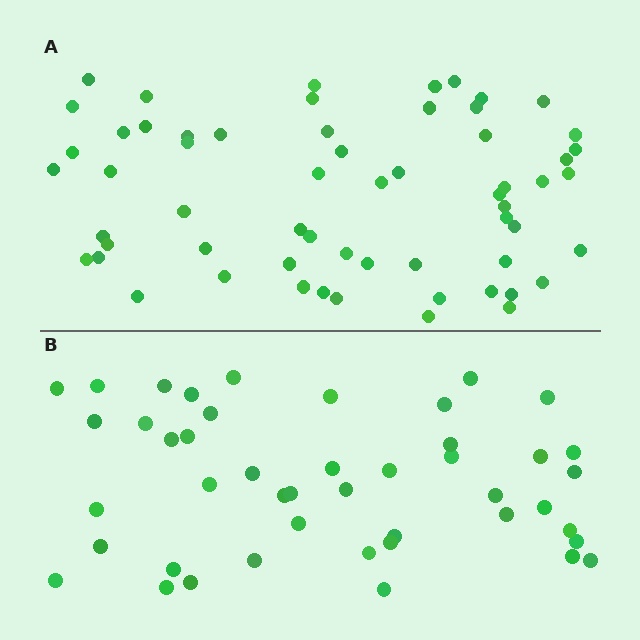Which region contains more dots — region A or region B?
Region A (the top region) has more dots.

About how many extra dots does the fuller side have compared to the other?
Region A has approximately 15 more dots than region B.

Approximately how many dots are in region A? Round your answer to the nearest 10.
About 60 dots.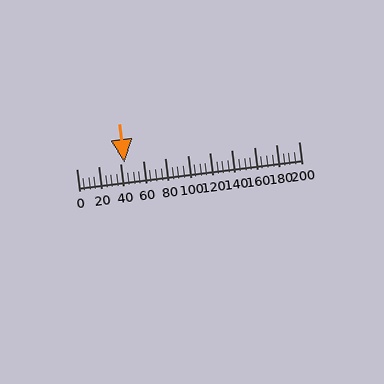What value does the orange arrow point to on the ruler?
The orange arrow points to approximately 44.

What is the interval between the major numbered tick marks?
The major tick marks are spaced 20 units apart.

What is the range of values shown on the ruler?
The ruler shows values from 0 to 200.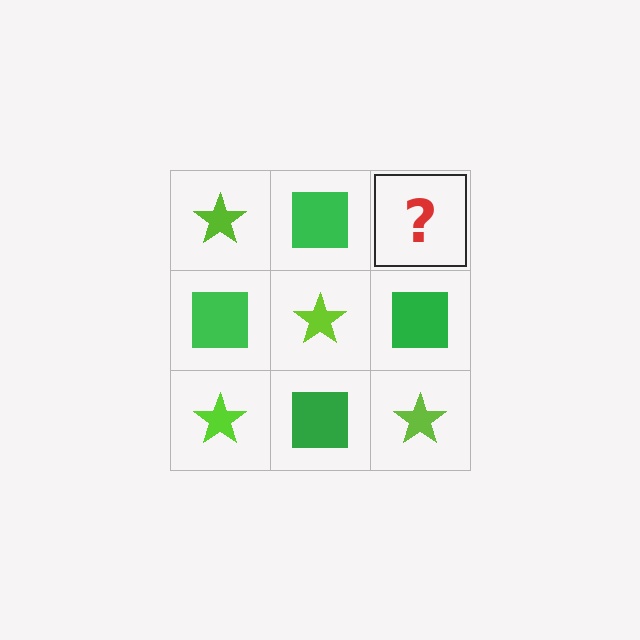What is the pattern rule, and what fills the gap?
The rule is that it alternates lime star and green square in a checkerboard pattern. The gap should be filled with a lime star.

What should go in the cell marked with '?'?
The missing cell should contain a lime star.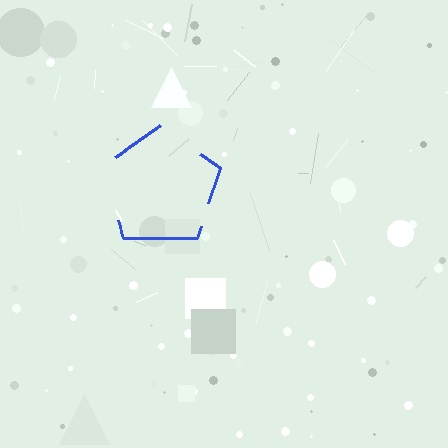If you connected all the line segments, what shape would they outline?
They would outline a pentagon.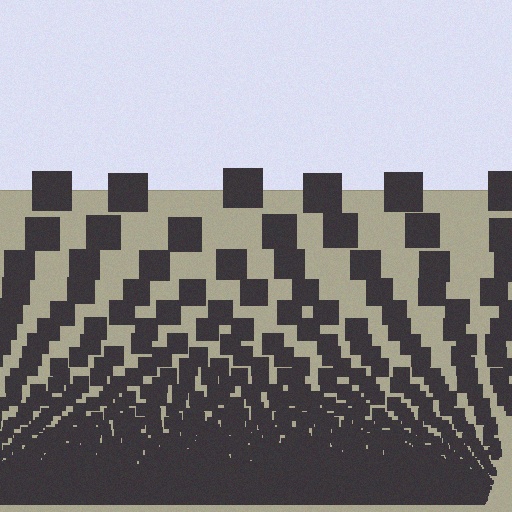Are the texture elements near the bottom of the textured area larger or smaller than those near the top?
Smaller. The gradient is inverted — elements near the bottom are smaller and denser.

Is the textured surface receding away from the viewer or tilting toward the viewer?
The surface appears to tilt toward the viewer. Texture elements get larger and sparser toward the top.